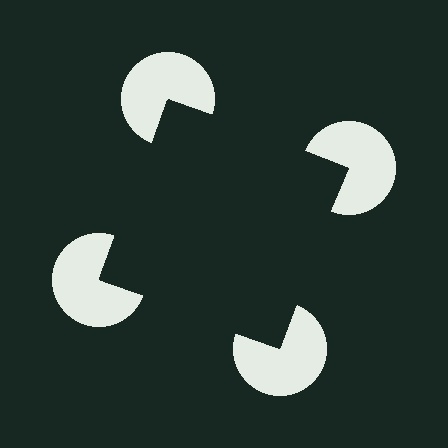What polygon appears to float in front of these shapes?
An illusory square — its edges are inferred from the aligned wedge cuts in the pac-man discs, not physically drawn.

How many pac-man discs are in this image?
There are 4 — one at each vertex of the illusory square.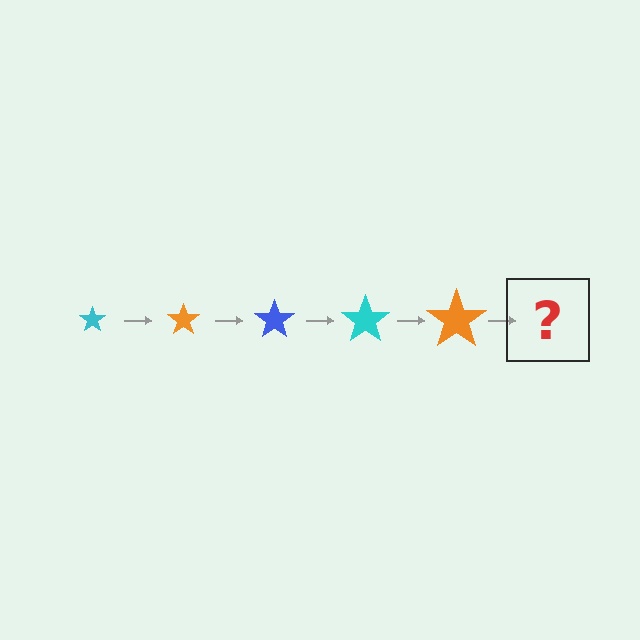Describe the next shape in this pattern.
It should be a blue star, larger than the previous one.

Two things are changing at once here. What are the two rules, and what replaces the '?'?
The two rules are that the star grows larger each step and the color cycles through cyan, orange, and blue. The '?' should be a blue star, larger than the previous one.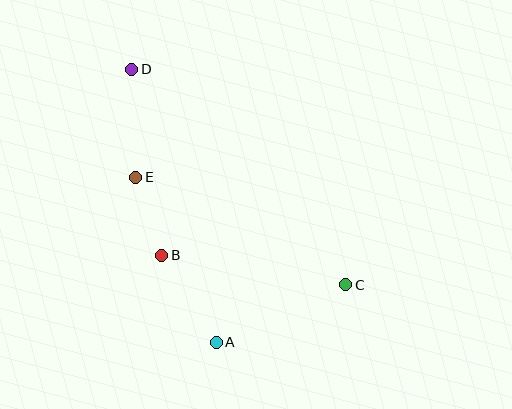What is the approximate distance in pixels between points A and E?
The distance between A and E is approximately 184 pixels.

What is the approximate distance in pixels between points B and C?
The distance between B and C is approximately 186 pixels.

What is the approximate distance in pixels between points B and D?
The distance between B and D is approximately 188 pixels.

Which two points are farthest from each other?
Points C and D are farthest from each other.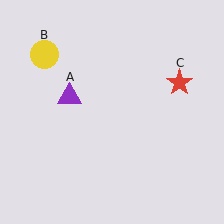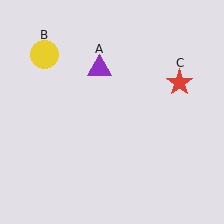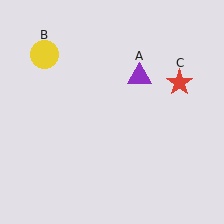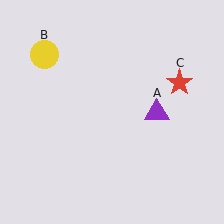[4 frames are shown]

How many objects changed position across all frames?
1 object changed position: purple triangle (object A).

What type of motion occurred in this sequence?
The purple triangle (object A) rotated clockwise around the center of the scene.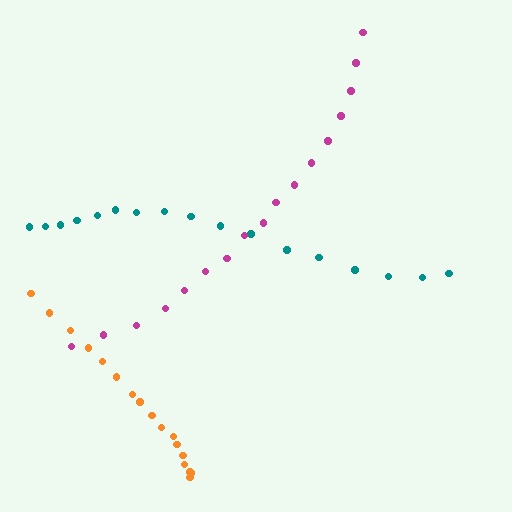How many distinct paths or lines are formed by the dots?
There are 3 distinct paths.